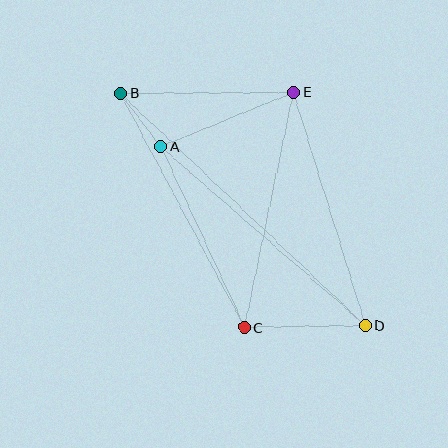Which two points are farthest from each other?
Points B and D are farthest from each other.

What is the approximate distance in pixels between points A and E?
The distance between A and E is approximately 143 pixels.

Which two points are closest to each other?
Points A and B are closest to each other.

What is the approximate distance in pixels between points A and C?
The distance between A and C is approximately 199 pixels.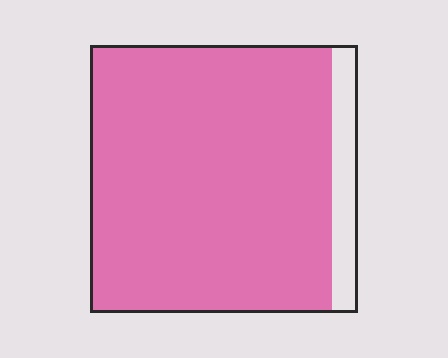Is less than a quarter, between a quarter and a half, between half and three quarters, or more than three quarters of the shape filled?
More than three quarters.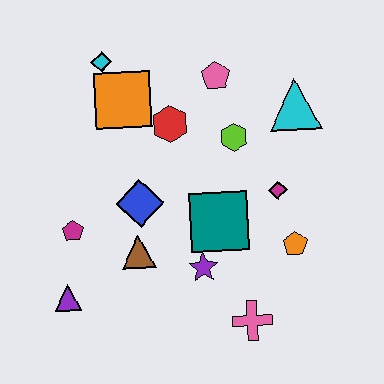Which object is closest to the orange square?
The cyan diamond is closest to the orange square.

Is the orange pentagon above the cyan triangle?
No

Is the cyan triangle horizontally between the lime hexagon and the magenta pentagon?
No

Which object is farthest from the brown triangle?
The cyan triangle is farthest from the brown triangle.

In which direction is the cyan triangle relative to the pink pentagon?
The cyan triangle is to the right of the pink pentagon.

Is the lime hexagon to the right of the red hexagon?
Yes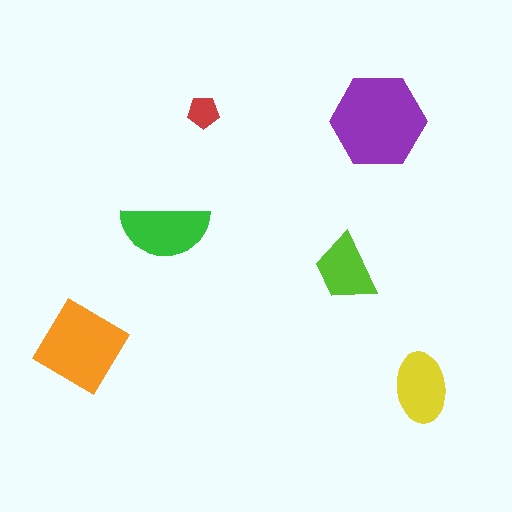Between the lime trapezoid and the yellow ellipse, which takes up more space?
The yellow ellipse.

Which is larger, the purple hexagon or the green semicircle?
The purple hexagon.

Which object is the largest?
The purple hexagon.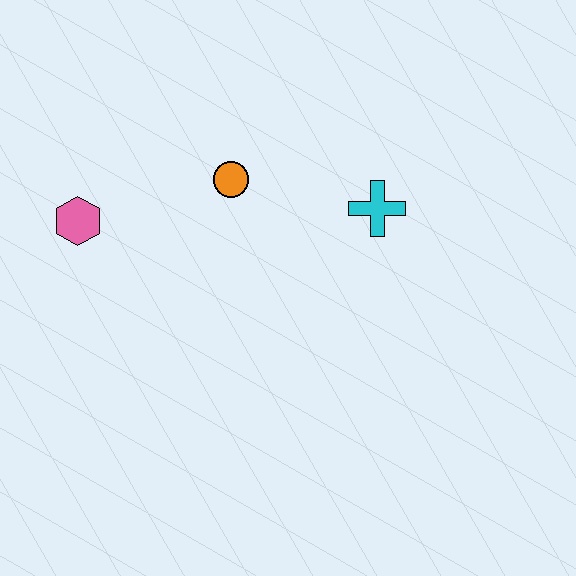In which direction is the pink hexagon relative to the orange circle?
The pink hexagon is to the left of the orange circle.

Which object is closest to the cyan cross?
The orange circle is closest to the cyan cross.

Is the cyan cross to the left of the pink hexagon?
No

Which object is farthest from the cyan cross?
The pink hexagon is farthest from the cyan cross.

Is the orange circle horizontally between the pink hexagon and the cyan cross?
Yes